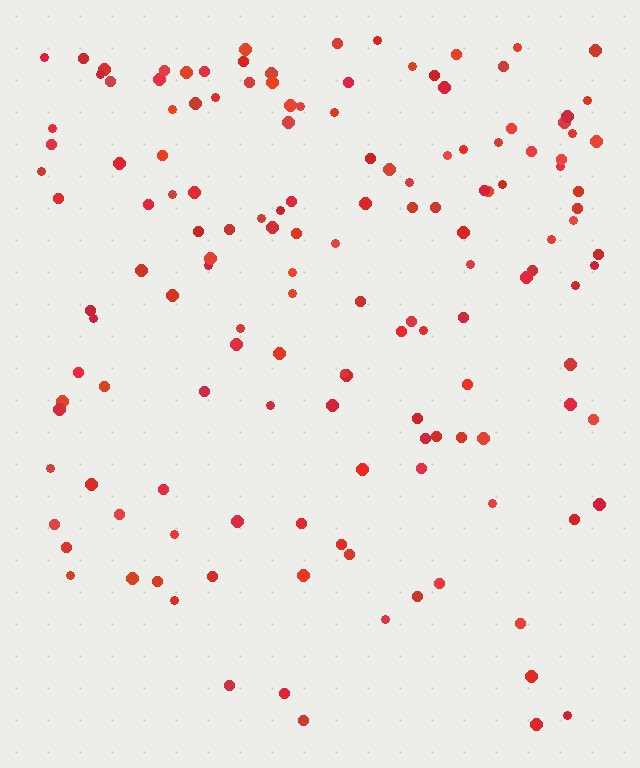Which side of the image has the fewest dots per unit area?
The bottom.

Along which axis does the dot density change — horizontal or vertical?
Vertical.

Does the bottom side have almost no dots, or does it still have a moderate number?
Still a moderate number, just noticeably fewer than the top.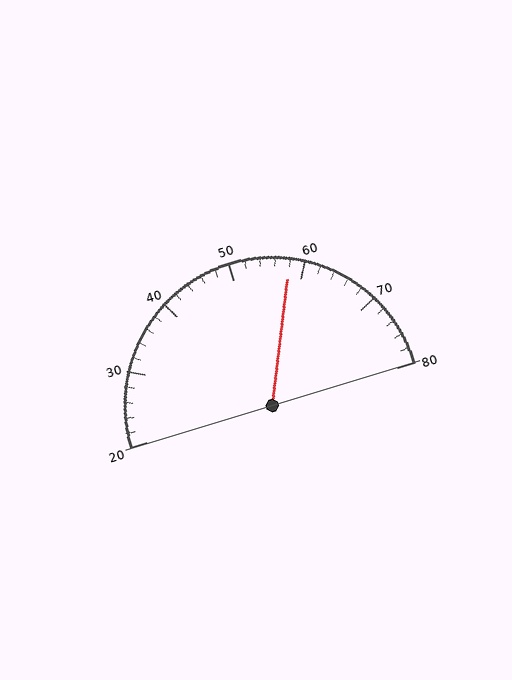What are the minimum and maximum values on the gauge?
The gauge ranges from 20 to 80.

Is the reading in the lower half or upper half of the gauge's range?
The reading is in the upper half of the range (20 to 80).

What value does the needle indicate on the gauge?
The needle indicates approximately 58.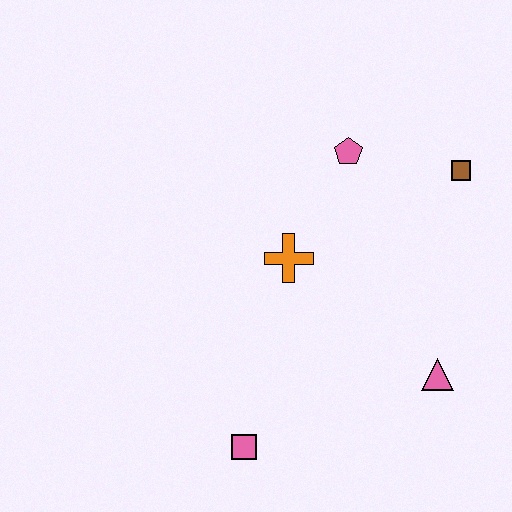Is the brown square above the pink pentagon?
No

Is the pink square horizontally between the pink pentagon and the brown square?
No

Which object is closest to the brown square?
The pink pentagon is closest to the brown square.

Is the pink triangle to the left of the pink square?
No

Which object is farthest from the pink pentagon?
The pink square is farthest from the pink pentagon.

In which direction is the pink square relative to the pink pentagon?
The pink square is below the pink pentagon.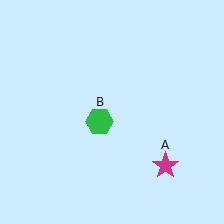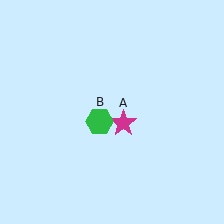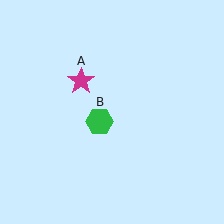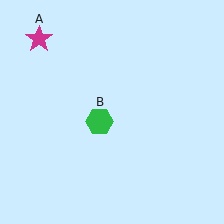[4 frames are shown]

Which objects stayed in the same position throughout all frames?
Green hexagon (object B) remained stationary.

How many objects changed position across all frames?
1 object changed position: magenta star (object A).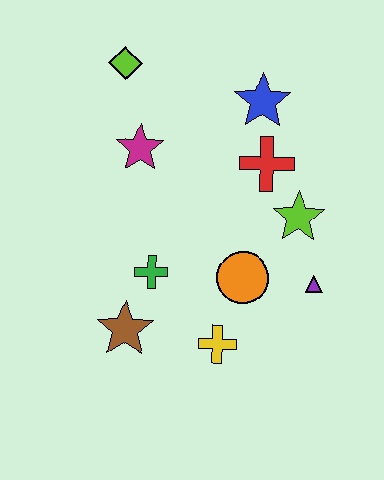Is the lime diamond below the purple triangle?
No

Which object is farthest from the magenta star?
The purple triangle is farthest from the magenta star.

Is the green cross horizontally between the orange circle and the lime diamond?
Yes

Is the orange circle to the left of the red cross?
Yes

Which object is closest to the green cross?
The brown star is closest to the green cross.